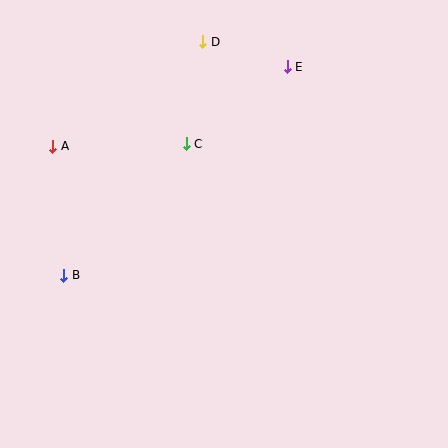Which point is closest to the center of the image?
Point C at (186, 144) is closest to the center.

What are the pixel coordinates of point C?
Point C is at (186, 144).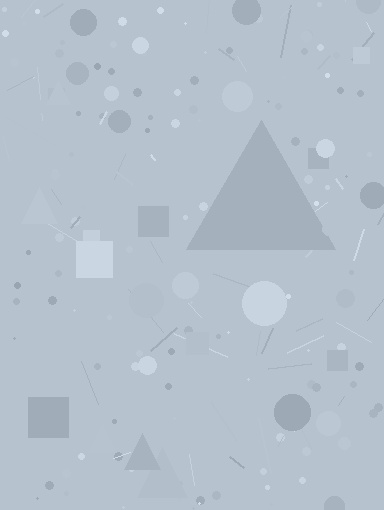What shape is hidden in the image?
A triangle is hidden in the image.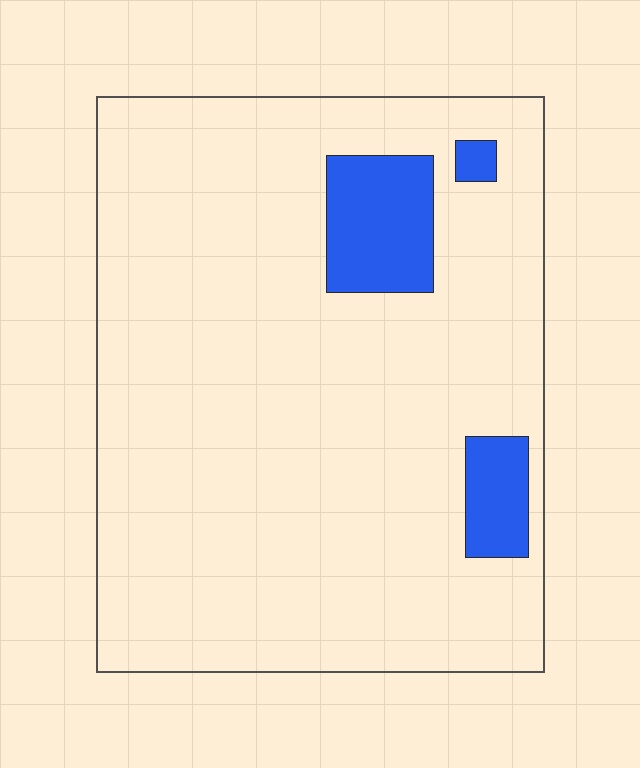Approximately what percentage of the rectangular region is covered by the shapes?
Approximately 10%.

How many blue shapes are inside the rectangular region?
3.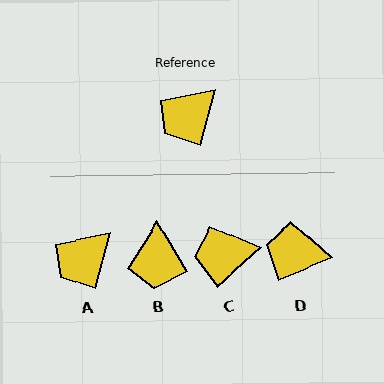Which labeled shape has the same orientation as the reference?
A.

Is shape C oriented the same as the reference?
No, it is off by about 34 degrees.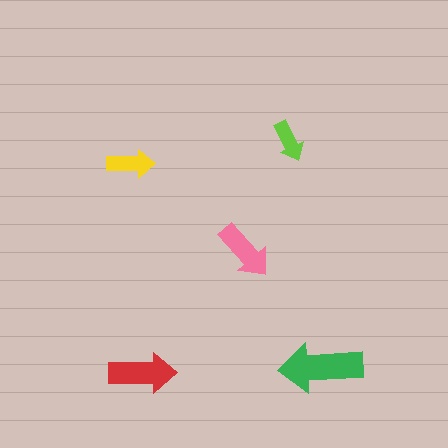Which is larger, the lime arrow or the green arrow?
The green one.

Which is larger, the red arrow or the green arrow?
The green one.